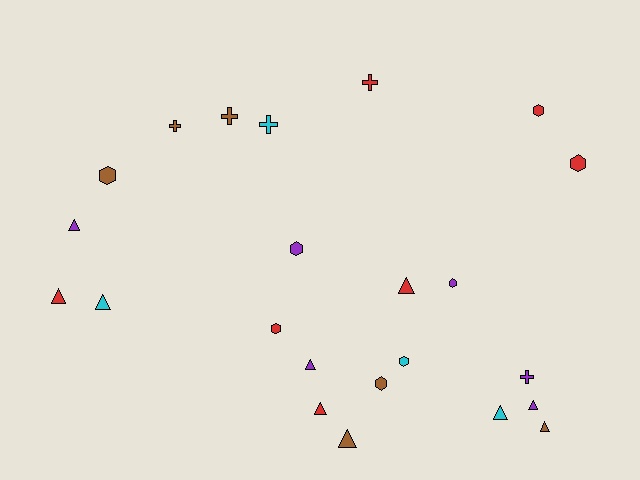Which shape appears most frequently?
Triangle, with 10 objects.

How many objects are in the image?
There are 23 objects.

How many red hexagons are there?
There are 3 red hexagons.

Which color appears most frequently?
Red, with 7 objects.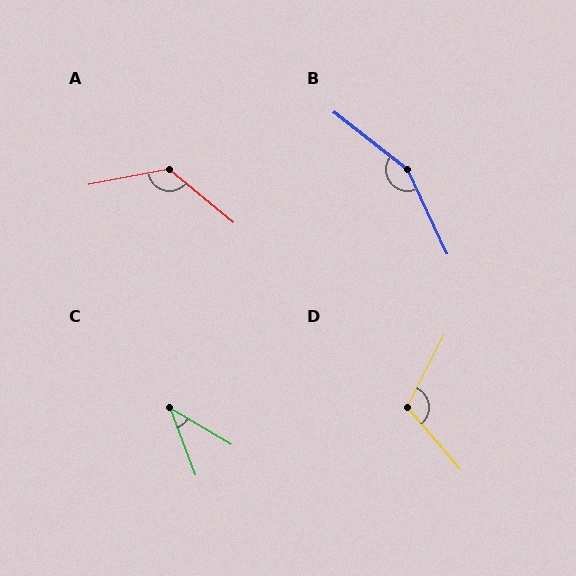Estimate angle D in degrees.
Approximately 113 degrees.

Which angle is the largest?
B, at approximately 153 degrees.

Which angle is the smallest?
C, at approximately 39 degrees.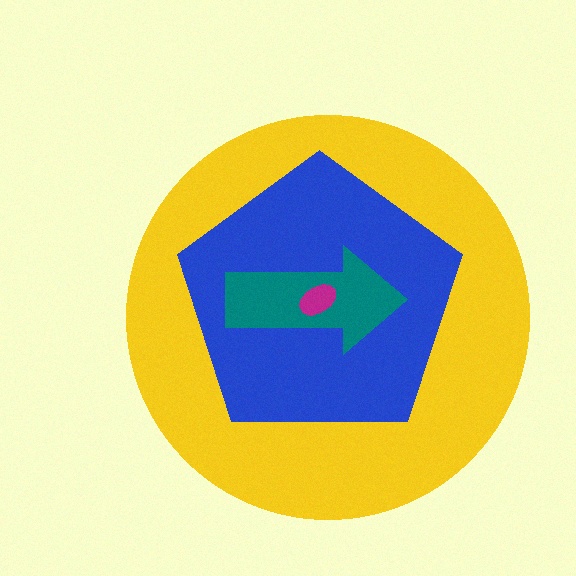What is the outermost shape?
The yellow circle.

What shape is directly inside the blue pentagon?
The teal arrow.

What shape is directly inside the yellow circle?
The blue pentagon.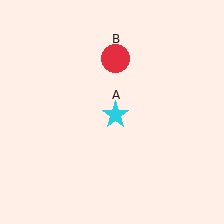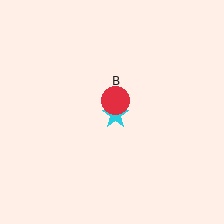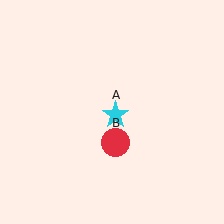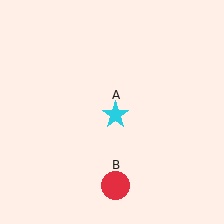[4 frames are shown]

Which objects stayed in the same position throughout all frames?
Cyan star (object A) remained stationary.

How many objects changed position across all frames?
1 object changed position: red circle (object B).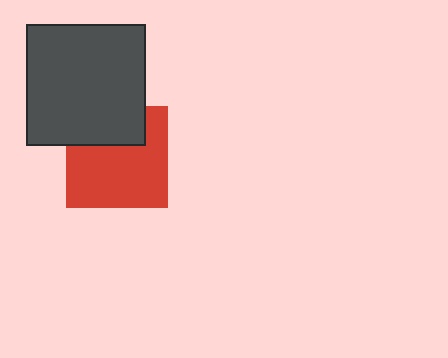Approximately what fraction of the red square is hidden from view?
Roughly 31% of the red square is hidden behind the dark gray rectangle.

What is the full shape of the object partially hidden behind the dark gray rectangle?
The partially hidden object is a red square.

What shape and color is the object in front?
The object in front is a dark gray rectangle.